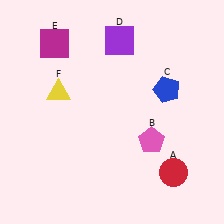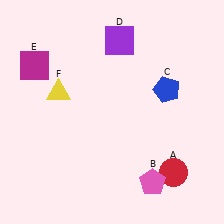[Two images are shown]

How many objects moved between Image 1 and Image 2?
2 objects moved between the two images.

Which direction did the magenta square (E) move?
The magenta square (E) moved down.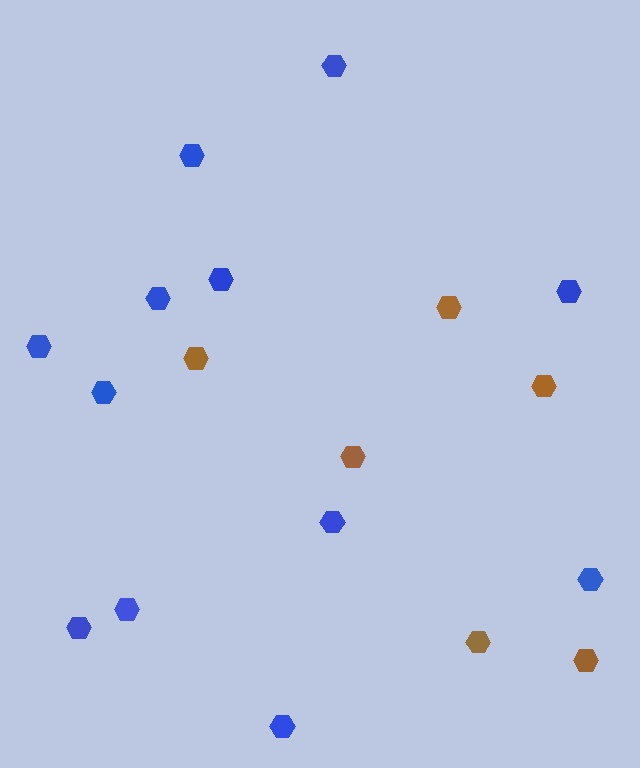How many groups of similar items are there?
There are 2 groups: one group of brown hexagons (6) and one group of blue hexagons (12).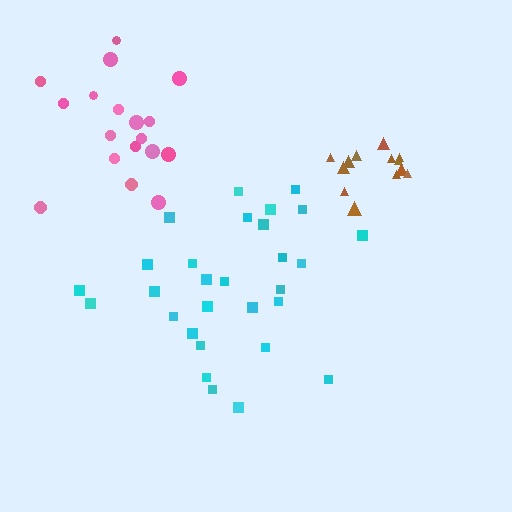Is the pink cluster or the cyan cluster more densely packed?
Cyan.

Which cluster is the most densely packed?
Brown.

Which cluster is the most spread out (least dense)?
Pink.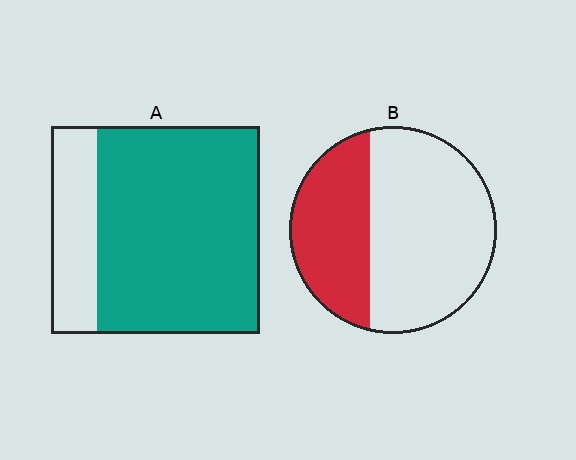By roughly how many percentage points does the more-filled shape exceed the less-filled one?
By roughly 40 percentage points (A over B).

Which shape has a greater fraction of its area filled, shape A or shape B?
Shape A.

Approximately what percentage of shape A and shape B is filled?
A is approximately 80% and B is approximately 35%.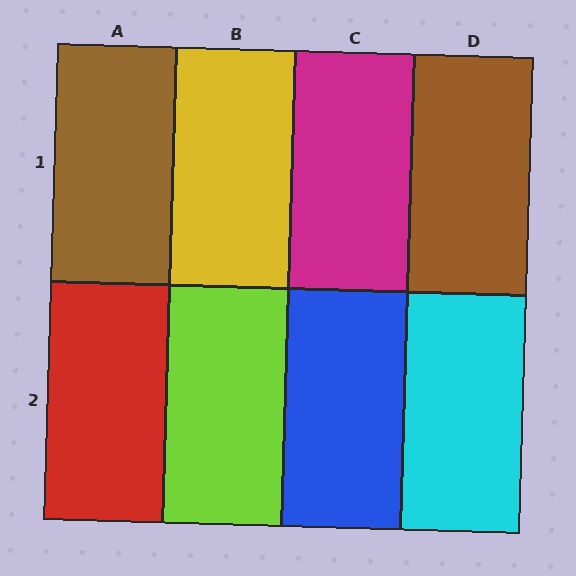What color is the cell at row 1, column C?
Magenta.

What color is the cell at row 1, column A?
Brown.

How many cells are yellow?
1 cell is yellow.